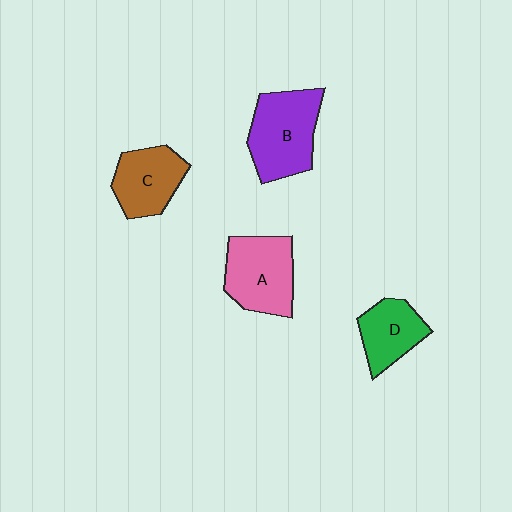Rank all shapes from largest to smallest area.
From largest to smallest: B (purple), A (pink), C (brown), D (green).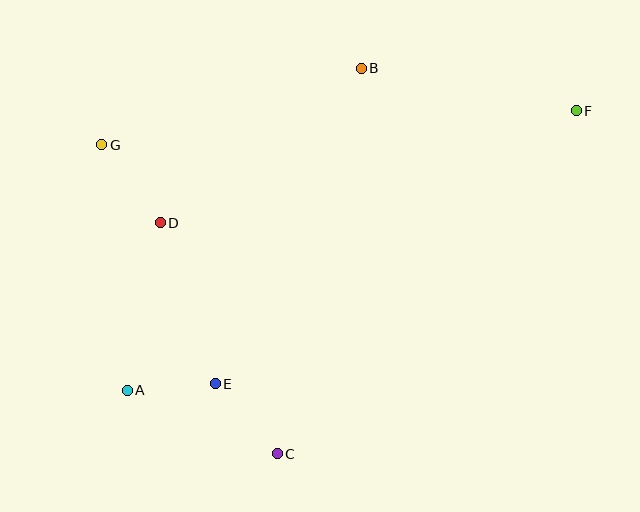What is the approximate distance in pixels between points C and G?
The distance between C and G is approximately 355 pixels.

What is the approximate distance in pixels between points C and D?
The distance between C and D is approximately 259 pixels.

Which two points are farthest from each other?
Points A and F are farthest from each other.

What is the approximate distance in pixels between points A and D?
The distance between A and D is approximately 171 pixels.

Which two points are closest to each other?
Points A and E are closest to each other.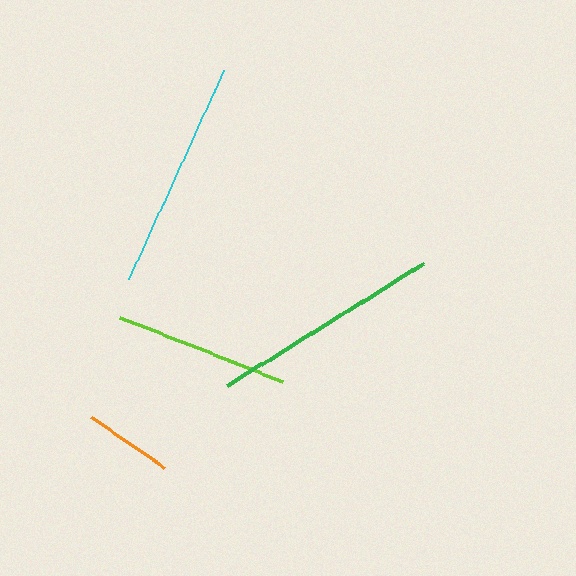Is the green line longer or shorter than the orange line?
The green line is longer than the orange line.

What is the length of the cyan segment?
The cyan segment is approximately 230 pixels long.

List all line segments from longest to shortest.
From longest to shortest: green, cyan, lime, orange.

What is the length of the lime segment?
The lime segment is approximately 175 pixels long.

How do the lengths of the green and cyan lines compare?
The green and cyan lines are approximately the same length.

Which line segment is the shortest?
The orange line is the shortest at approximately 89 pixels.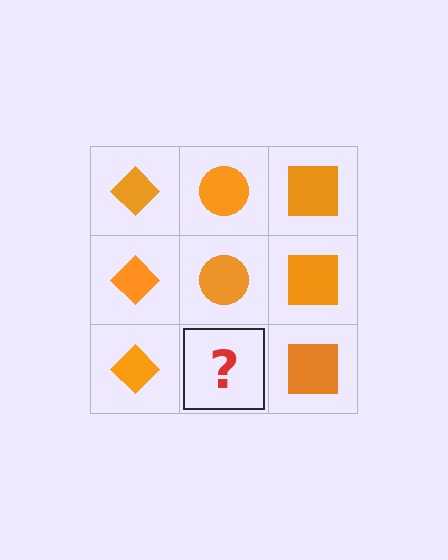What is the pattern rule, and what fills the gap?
The rule is that each column has a consistent shape. The gap should be filled with an orange circle.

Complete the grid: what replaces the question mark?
The question mark should be replaced with an orange circle.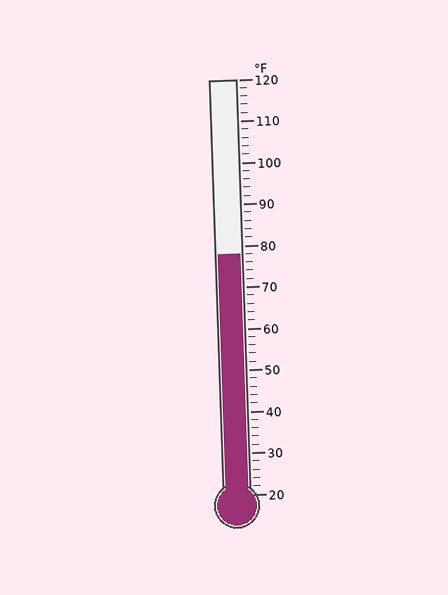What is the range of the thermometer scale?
The thermometer scale ranges from 20°F to 120°F.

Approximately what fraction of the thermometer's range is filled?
The thermometer is filled to approximately 60% of its range.